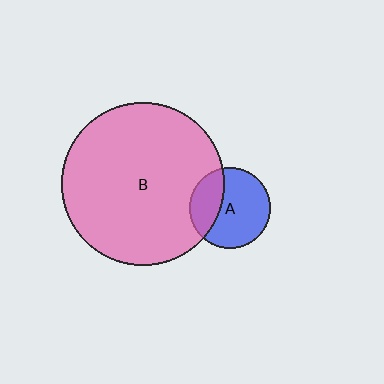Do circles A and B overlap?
Yes.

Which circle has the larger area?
Circle B (pink).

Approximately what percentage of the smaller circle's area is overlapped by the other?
Approximately 30%.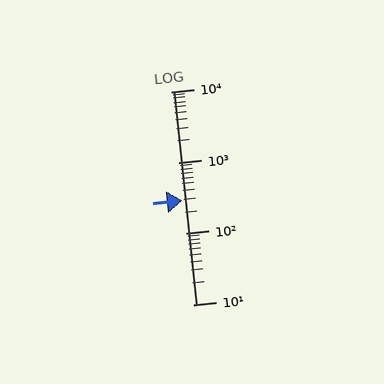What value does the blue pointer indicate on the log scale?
The pointer indicates approximately 290.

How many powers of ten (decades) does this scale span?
The scale spans 3 decades, from 10 to 10000.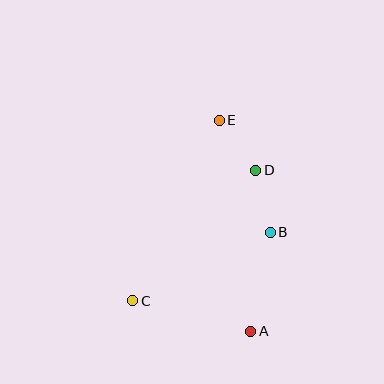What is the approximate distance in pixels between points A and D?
The distance between A and D is approximately 161 pixels.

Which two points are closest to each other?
Points D and E are closest to each other.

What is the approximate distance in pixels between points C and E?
The distance between C and E is approximately 200 pixels.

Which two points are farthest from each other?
Points A and E are farthest from each other.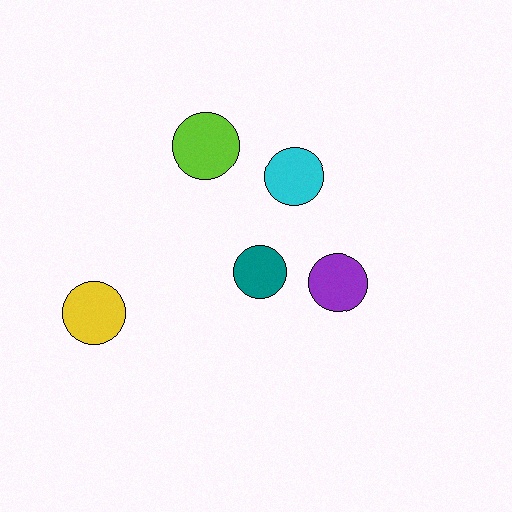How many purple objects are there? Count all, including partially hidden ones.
There is 1 purple object.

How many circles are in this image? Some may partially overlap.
There are 5 circles.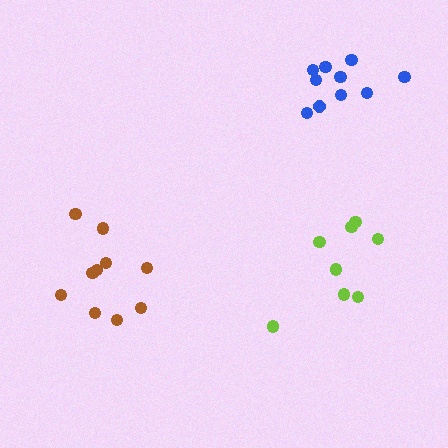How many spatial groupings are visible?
There are 3 spatial groupings.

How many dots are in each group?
Group 1: 10 dots, Group 2: 10 dots, Group 3: 8 dots (28 total).